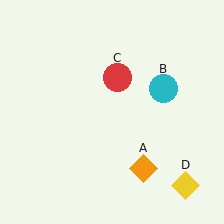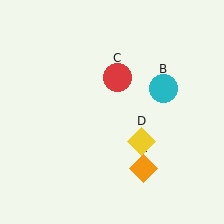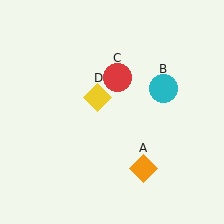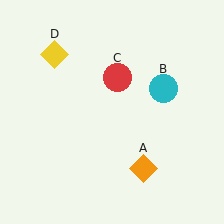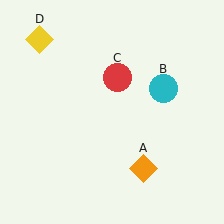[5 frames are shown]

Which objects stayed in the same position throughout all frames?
Orange diamond (object A) and cyan circle (object B) and red circle (object C) remained stationary.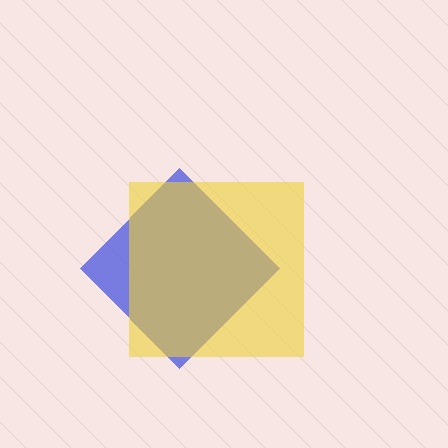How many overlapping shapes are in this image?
There are 2 overlapping shapes in the image.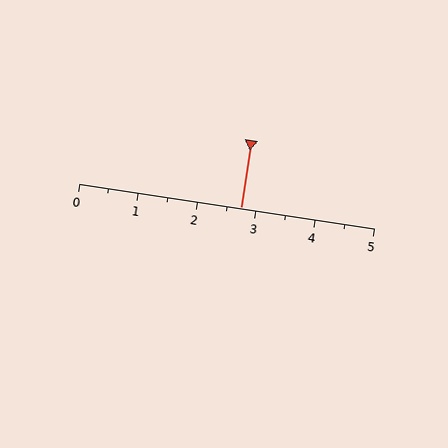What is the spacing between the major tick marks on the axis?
The major ticks are spaced 1 apart.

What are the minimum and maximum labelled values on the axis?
The axis runs from 0 to 5.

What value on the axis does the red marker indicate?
The marker indicates approximately 2.8.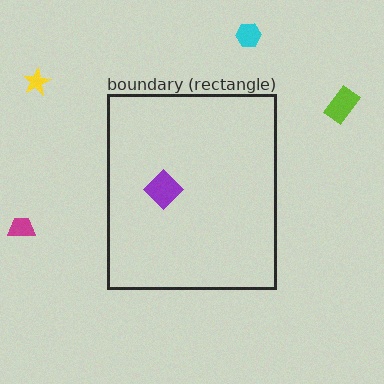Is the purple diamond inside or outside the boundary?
Inside.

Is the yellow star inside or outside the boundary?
Outside.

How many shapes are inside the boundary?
1 inside, 4 outside.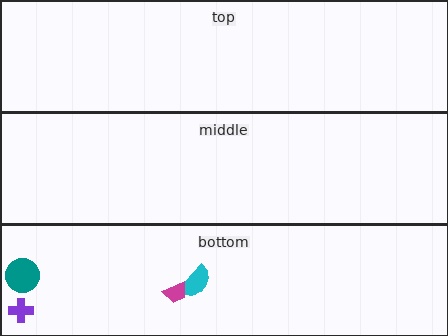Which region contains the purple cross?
The bottom region.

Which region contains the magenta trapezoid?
The bottom region.